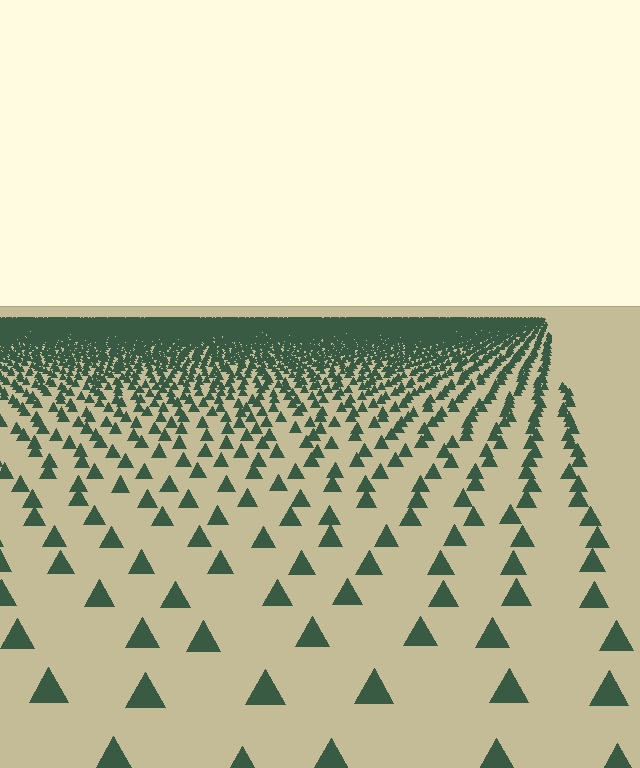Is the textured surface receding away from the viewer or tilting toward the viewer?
The surface is receding away from the viewer. Texture elements get smaller and denser toward the top.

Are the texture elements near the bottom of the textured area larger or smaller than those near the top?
Larger. Near the bottom, elements are closer to the viewer and appear at a bigger on-screen size.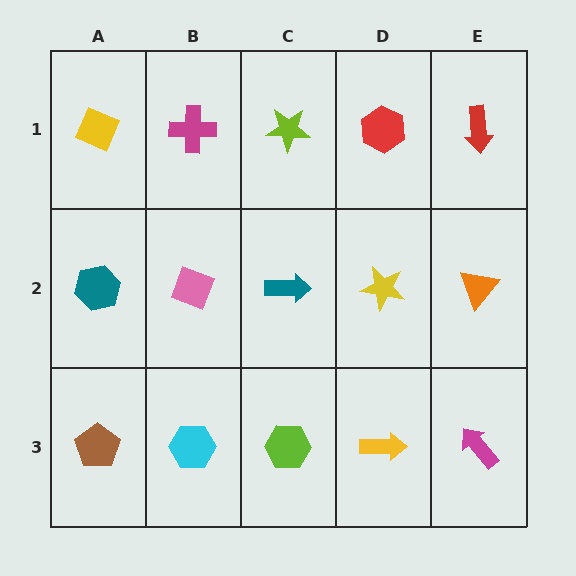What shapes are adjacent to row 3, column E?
An orange triangle (row 2, column E), a yellow arrow (row 3, column D).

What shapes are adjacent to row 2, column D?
A red hexagon (row 1, column D), a yellow arrow (row 3, column D), a teal arrow (row 2, column C), an orange triangle (row 2, column E).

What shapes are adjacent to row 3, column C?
A teal arrow (row 2, column C), a cyan hexagon (row 3, column B), a yellow arrow (row 3, column D).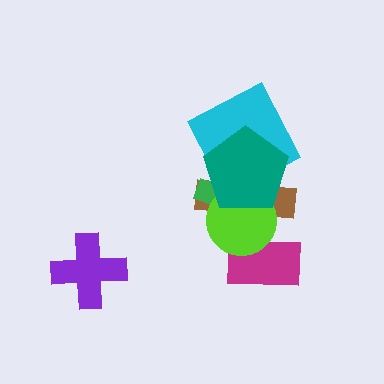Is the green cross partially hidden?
Yes, it is partially covered by another shape.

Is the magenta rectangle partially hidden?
Yes, it is partially covered by another shape.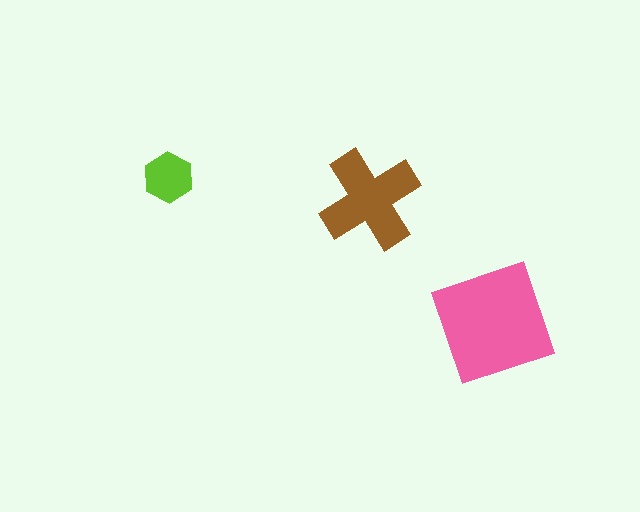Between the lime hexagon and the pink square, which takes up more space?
The pink square.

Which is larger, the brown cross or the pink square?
The pink square.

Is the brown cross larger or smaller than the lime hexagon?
Larger.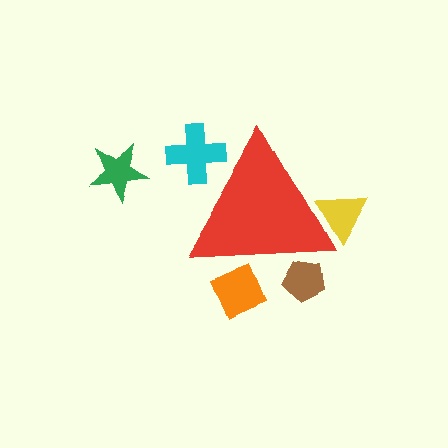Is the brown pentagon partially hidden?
Yes, the brown pentagon is partially hidden behind the red triangle.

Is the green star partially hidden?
No, the green star is fully visible.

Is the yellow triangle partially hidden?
Yes, the yellow triangle is partially hidden behind the red triangle.